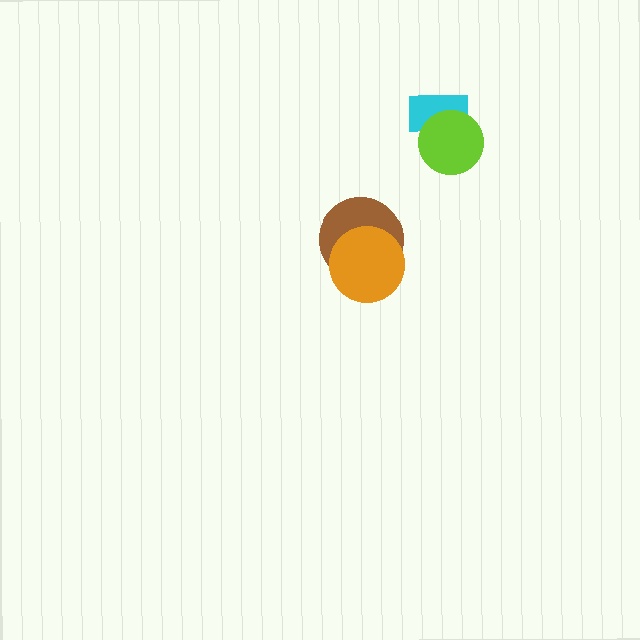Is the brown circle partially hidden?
Yes, it is partially covered by another shape.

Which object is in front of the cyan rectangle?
The lime circle is in front of the cyan rectangle.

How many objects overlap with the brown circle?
1 object overlaps with the brown circle.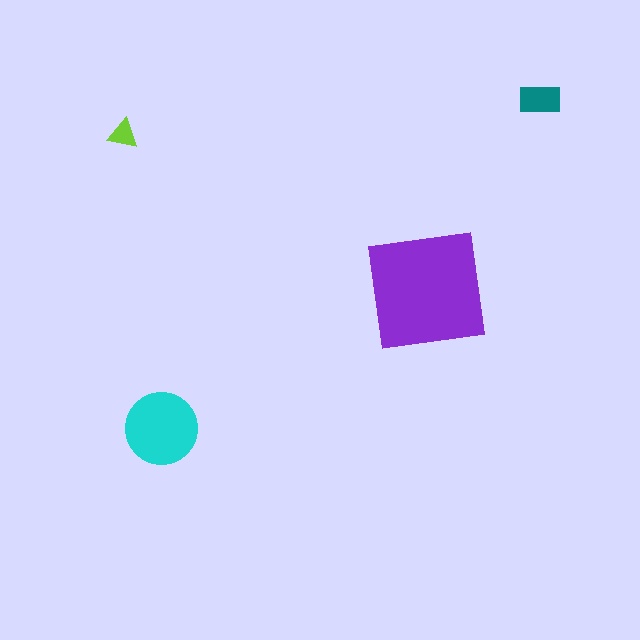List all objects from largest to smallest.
The purple square, the cyan circle, the teal rectangle, the lime triangle.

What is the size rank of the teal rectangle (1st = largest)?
3rd.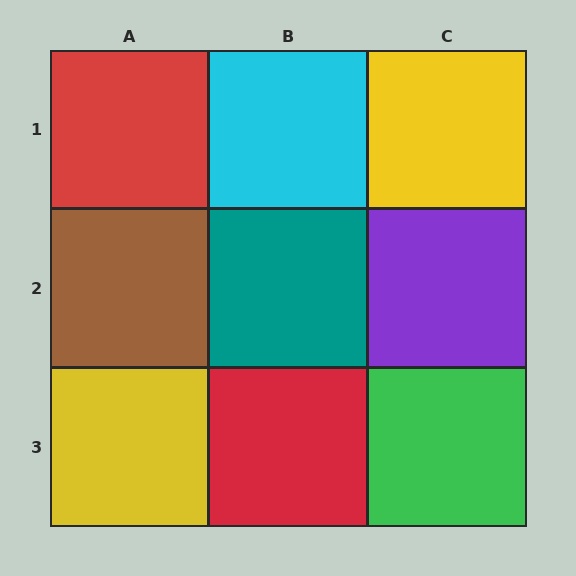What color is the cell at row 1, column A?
Red.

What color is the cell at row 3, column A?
Yellow.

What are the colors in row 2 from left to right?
Brown, teal, purple.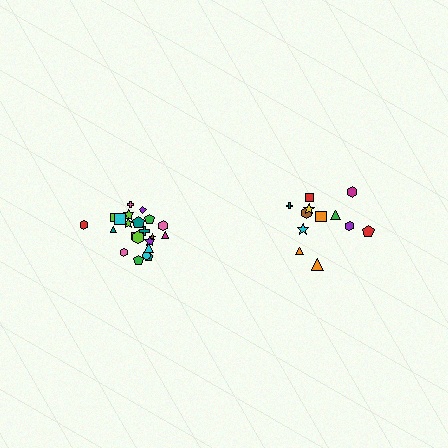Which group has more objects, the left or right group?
The left group.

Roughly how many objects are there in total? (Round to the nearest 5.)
Roughly 35 objects in total.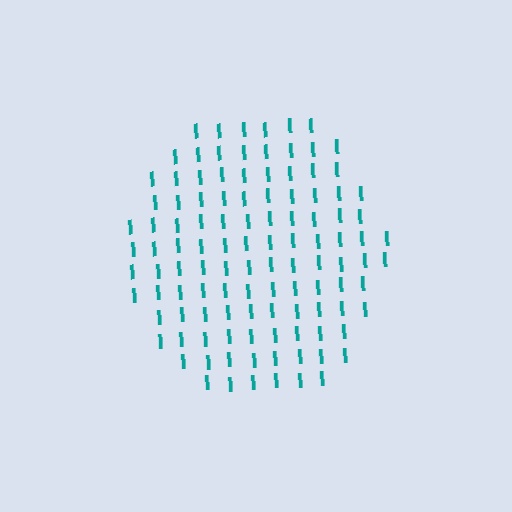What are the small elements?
The small elements are letter I's.